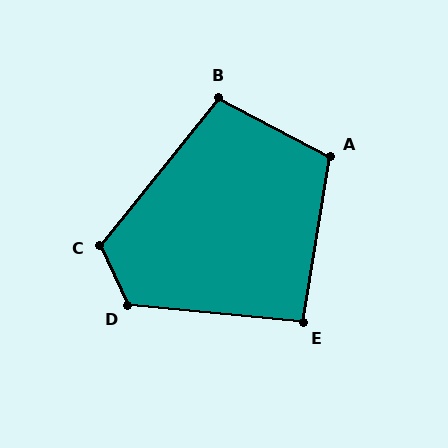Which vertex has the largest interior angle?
D, at approximately 120 degrees.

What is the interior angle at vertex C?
Approximately 116 degrees (obtuse).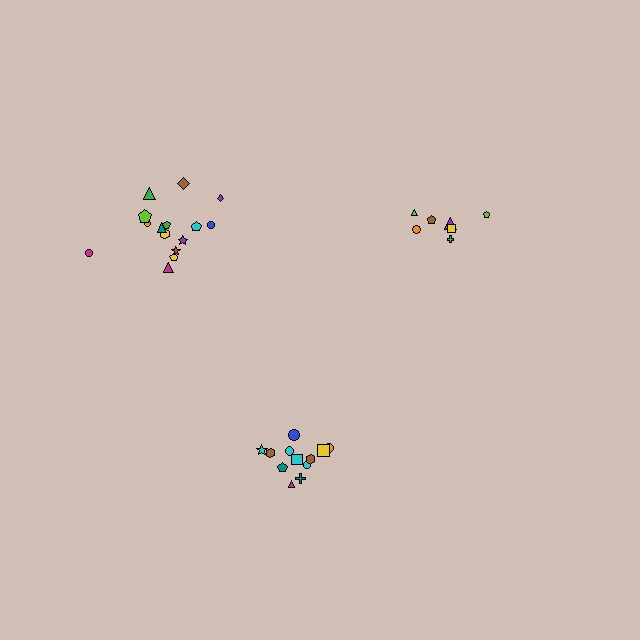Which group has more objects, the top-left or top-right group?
The top-left group.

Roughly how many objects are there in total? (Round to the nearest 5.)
Roughly 35 objects in total.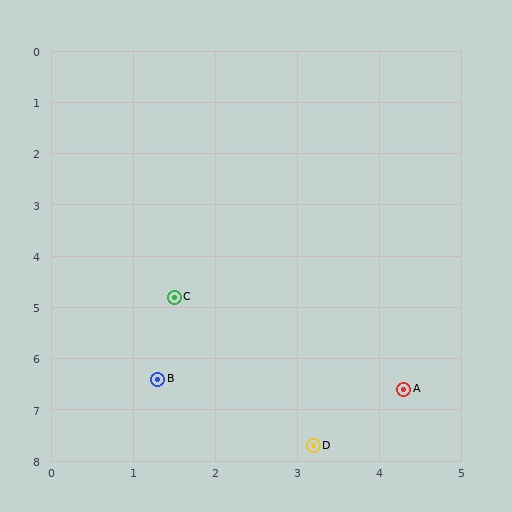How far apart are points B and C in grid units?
Points B and C are about 1.6 grid units apart.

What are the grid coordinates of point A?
Point A is at approximately (4.3, 6.6).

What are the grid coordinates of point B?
Point B is at approximately (1.3, 6.4).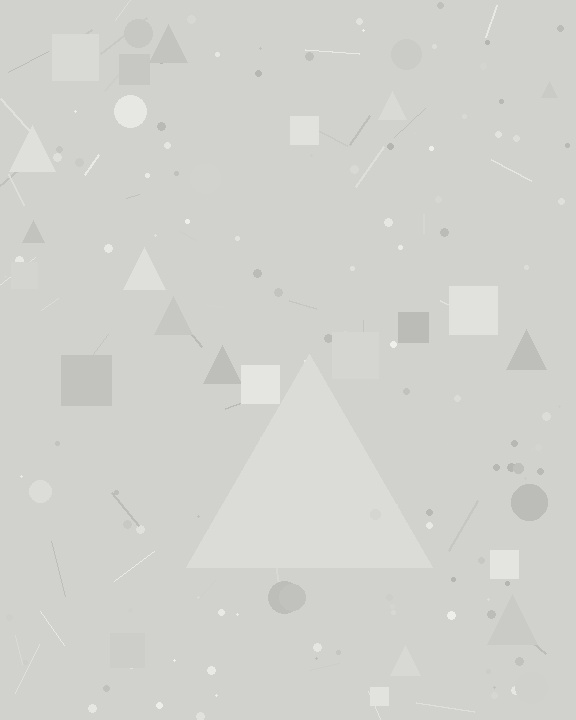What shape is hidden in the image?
A triangle is hidden in the image.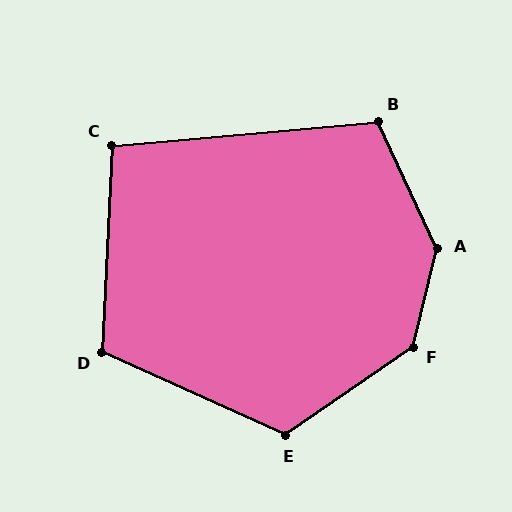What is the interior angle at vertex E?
Approximately 121 degrees (obtuse).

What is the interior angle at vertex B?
Approximately 110 degrees (obtuse).